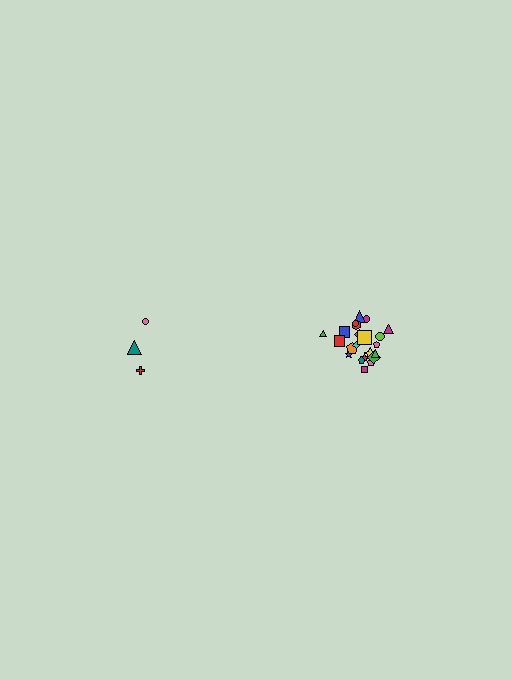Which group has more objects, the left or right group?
The right group.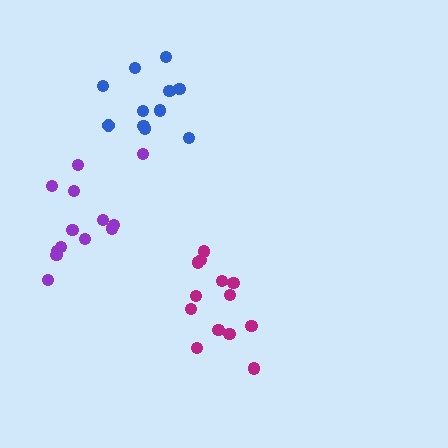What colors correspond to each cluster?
The clusters are colored: purple, blue, magenta.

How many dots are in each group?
Group 1: 13 dots, Group 2: 11 dots, Group 3: 13 dots (37 total).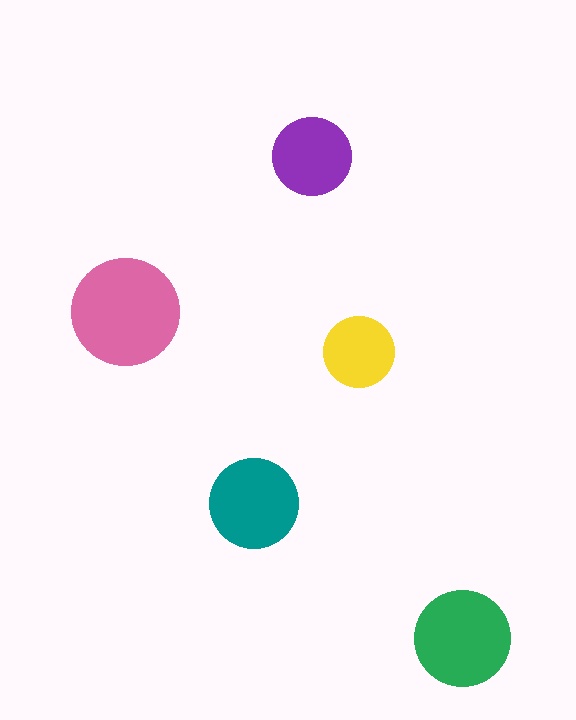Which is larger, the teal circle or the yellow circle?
The teal one.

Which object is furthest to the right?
The green circle is rightmost.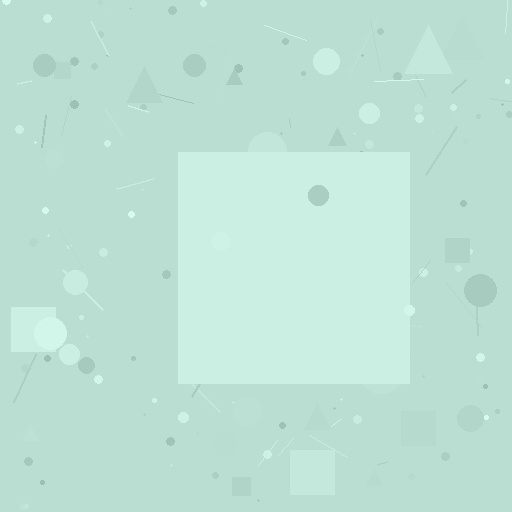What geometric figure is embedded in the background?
A square is embedded in the background.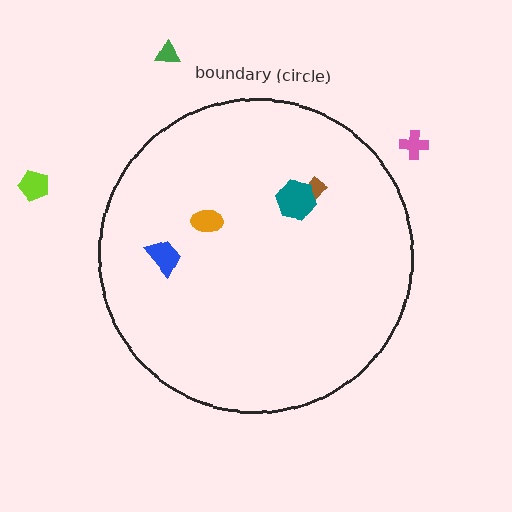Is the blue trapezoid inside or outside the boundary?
Inside.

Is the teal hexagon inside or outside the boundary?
Inside.